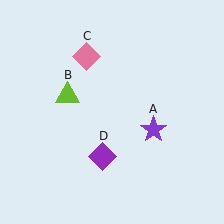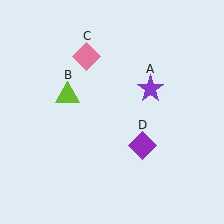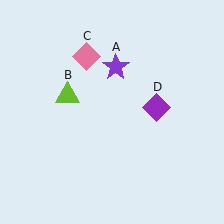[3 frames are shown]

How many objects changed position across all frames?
2 objects changed position: purple star (object A), purple diamond (object D).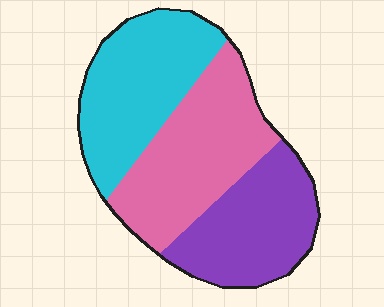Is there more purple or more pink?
Pink.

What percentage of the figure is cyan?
Cyan takes up about one third (1/3) of the figure.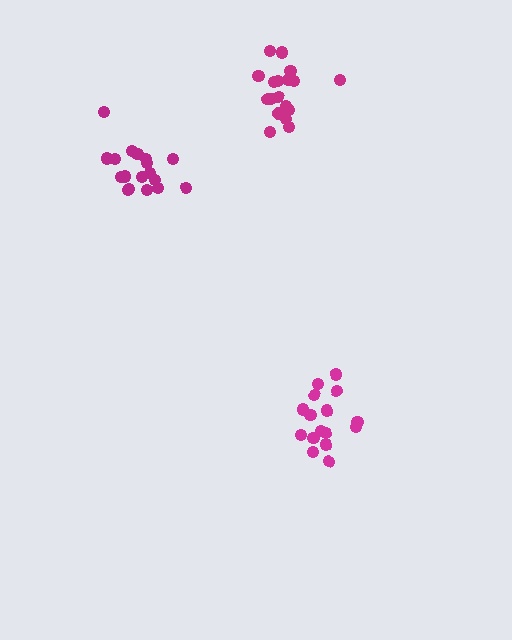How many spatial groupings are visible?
There are 3 spatial groupings.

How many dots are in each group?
Group 1: 18 dots, Group 2: 16 dots, Group 3: 19 dots (53 total).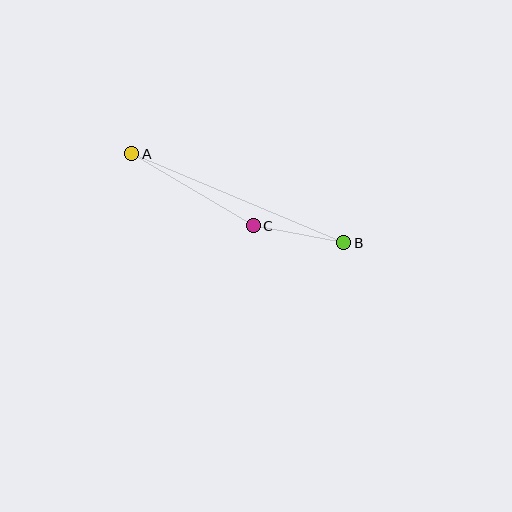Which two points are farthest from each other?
Points A and B are farthest from each other.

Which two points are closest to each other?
Points B and C are closest to each other.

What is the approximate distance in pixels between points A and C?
The distance between A and C is approximately 141 pixels.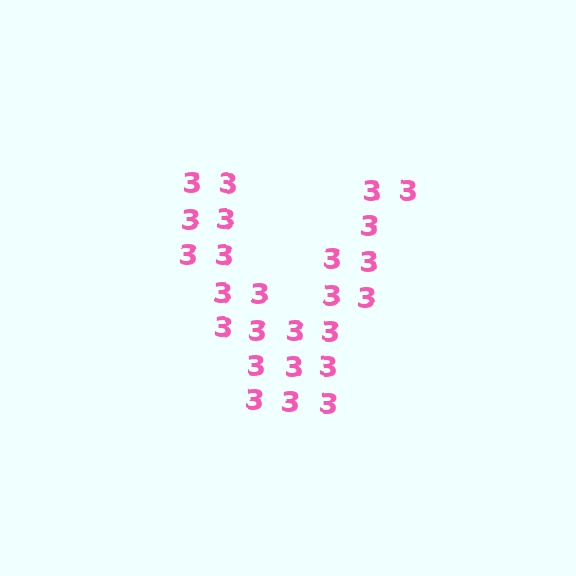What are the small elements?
The small elements are digit 3's.